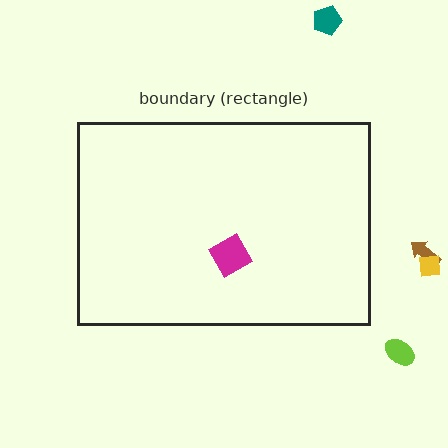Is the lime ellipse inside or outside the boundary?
Outside.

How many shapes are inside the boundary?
1 inside, 4 outside.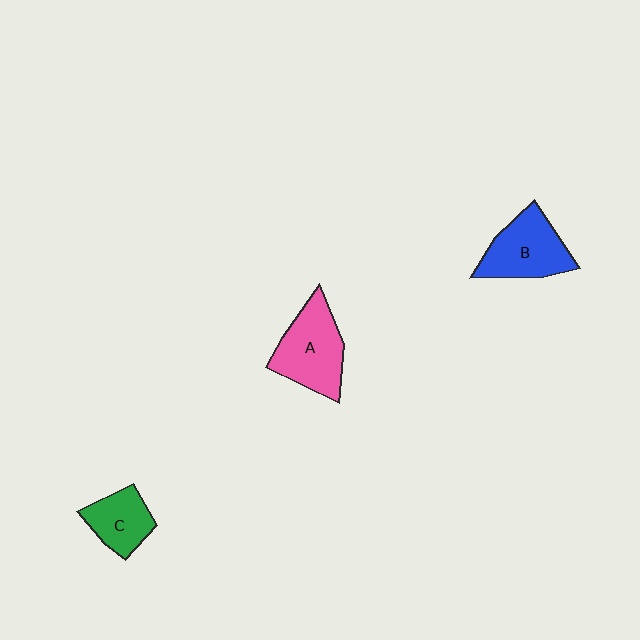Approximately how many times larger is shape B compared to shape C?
Approximately 1.4 times.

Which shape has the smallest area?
Shape C (green).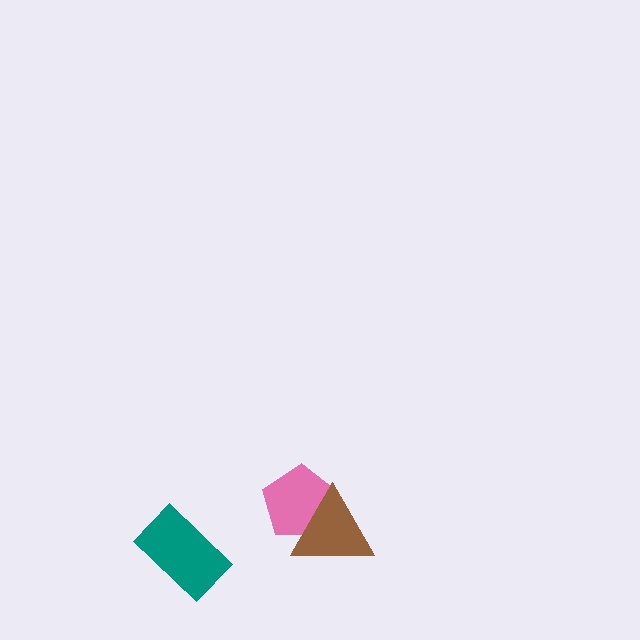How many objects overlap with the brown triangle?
1 object overlaps with the brown triangle.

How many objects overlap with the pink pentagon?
1 object overlaps with the pink pentagon.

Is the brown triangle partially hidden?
No, no other shape covers it.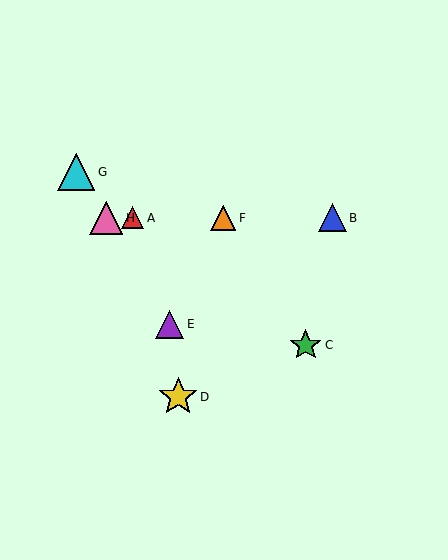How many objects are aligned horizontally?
4 objects (A, B, F, H) are aligned horizontally.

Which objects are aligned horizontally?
Objects A, B, F, H are aligned horizontally.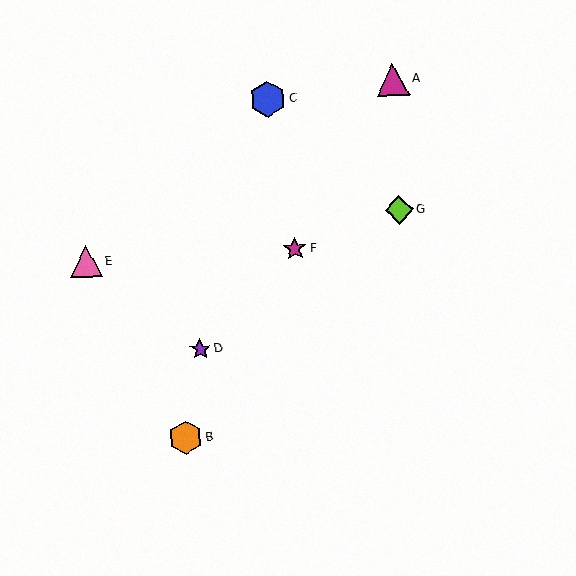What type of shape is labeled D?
Shape D is a purple star.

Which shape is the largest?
The blue hexagon (labeled C) is the largest.